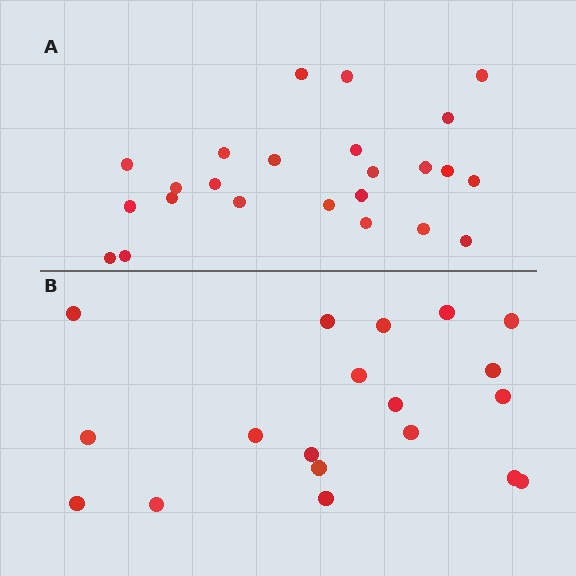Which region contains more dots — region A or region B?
Region A (the top region) has more dots.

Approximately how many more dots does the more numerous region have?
Region A has about 5 more dots than region B.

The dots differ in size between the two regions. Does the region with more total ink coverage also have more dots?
No. Region B has more total ink coverage because its dots are larger, but region A actually contains more individual dots. Total area can be misleading — the number of items is what matters here.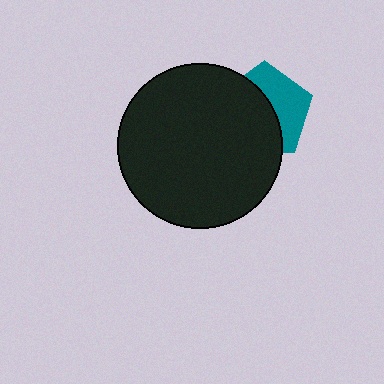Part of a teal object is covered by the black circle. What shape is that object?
It is a pentagon.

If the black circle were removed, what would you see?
You would see the complete teal pentagon.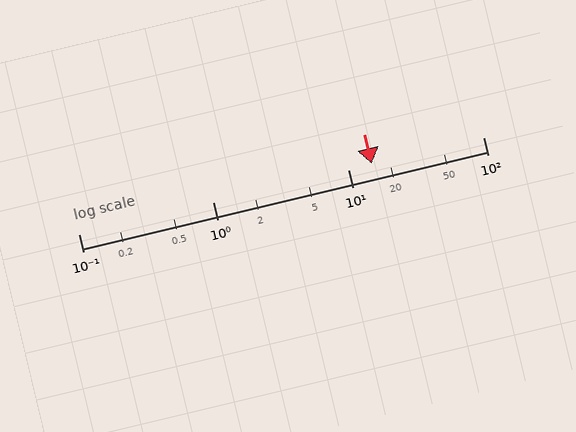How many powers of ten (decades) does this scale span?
The scale spans 3 decades, from 0.1 to 100.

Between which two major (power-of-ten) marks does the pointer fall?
The pointer is between 10 and 100.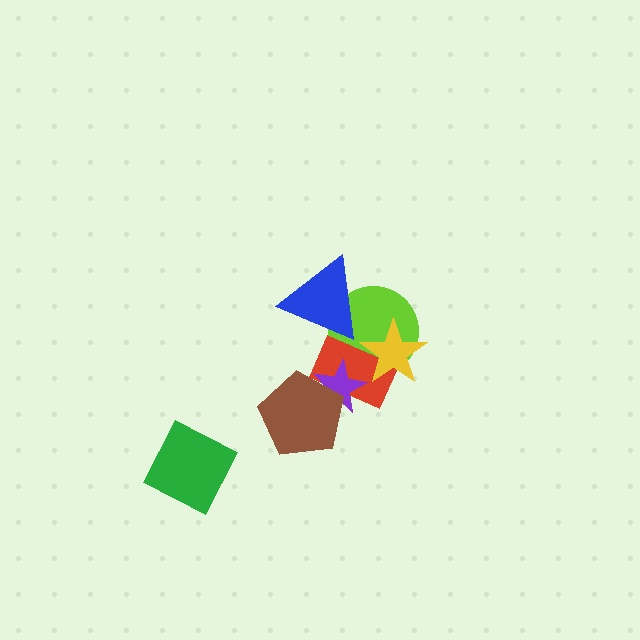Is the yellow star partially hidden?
No, no other shape covers it.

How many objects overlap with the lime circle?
4 objects overlap with the lime circle.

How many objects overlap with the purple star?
3 objects overlap with the purple star.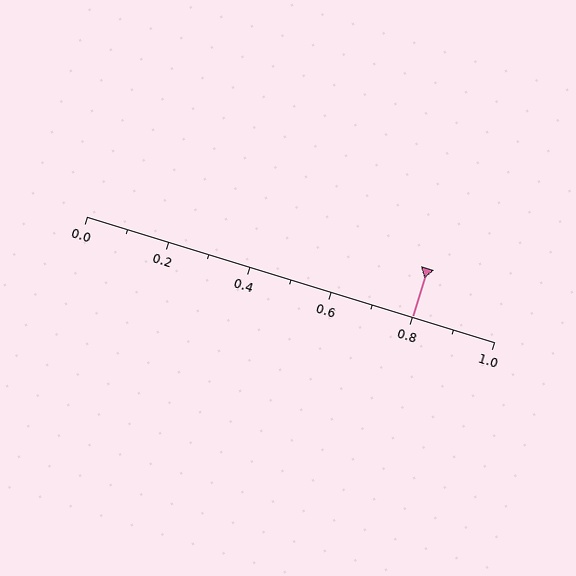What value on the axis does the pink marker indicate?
The marker indicates approximately 0.8.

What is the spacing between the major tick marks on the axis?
The major ticks are spaced 0.2 apart.